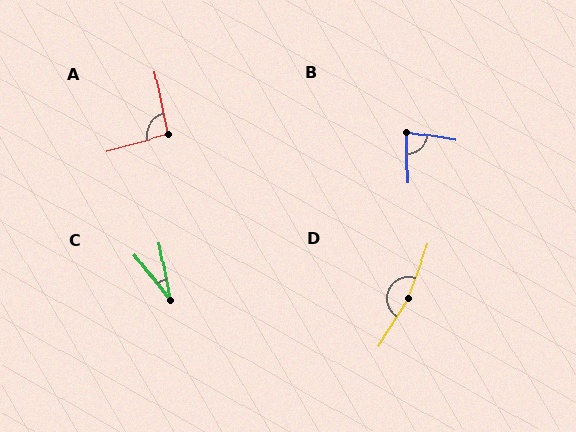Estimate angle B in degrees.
Approximately 80 degrees.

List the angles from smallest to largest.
C (27°), B (80°), A (94°), D (168°).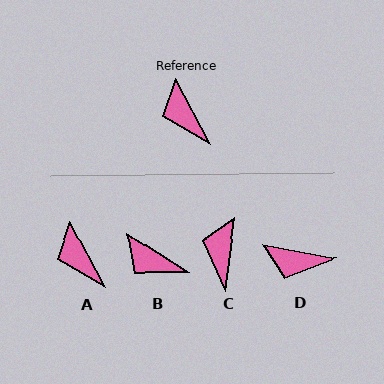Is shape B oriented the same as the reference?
No, it is off by about 29 degrees.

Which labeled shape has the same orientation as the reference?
A.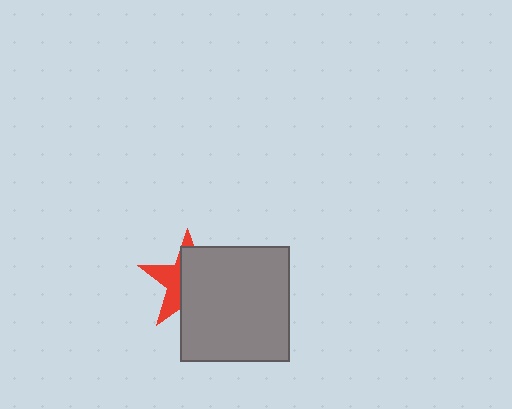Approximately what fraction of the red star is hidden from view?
Roughly 63% of the red star is hidden behind the gray rectangle.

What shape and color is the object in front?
The object in front is a gray rectangle.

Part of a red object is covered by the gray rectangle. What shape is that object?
It is a star.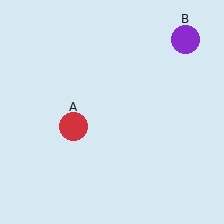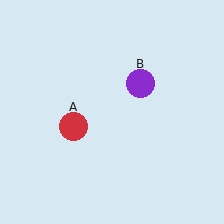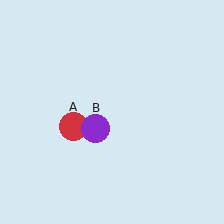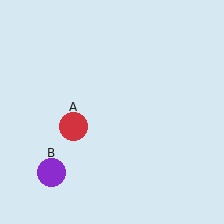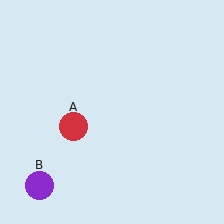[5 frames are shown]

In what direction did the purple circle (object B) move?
The purple circle (object B) moved down and to the left.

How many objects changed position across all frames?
1 object changed position: purple circle (object B).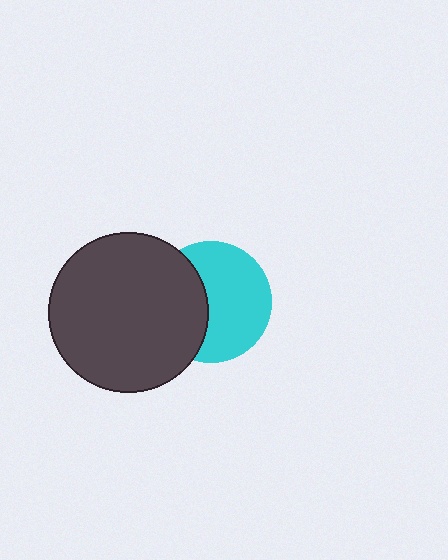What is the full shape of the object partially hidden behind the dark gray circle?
The partially hidden object is a cyan circle.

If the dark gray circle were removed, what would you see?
You would see the complete cyan circle.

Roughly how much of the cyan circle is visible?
About half of it is visible (roughly 61%).